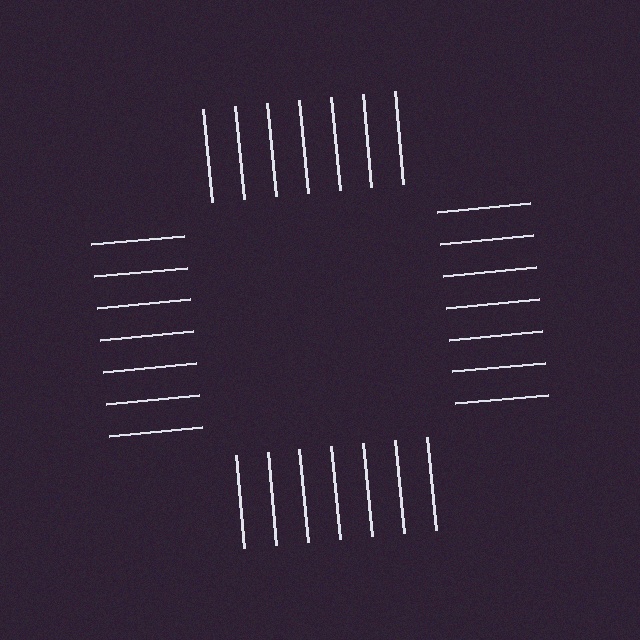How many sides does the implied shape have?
4 sides — the line-ends trace a square.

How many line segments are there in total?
28 — 7 along each of the 4 edges.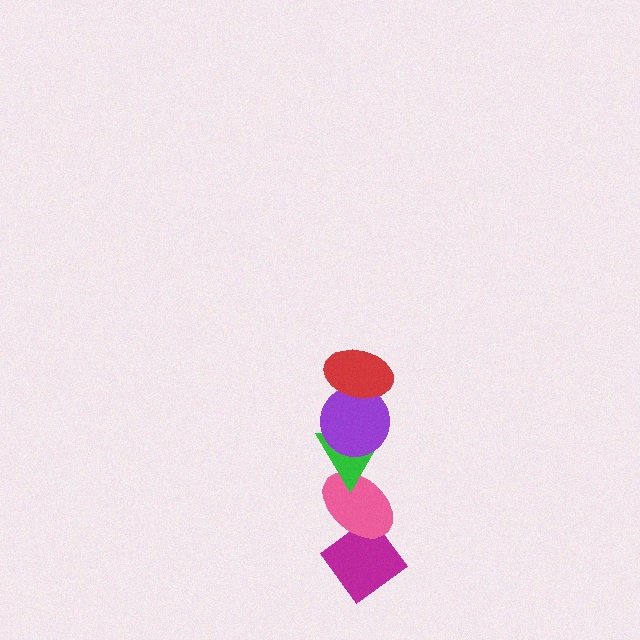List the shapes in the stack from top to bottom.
From top to bottom: the red ellipse, the purple circle, the green triangle, the pink ellipse, the magenta diamond.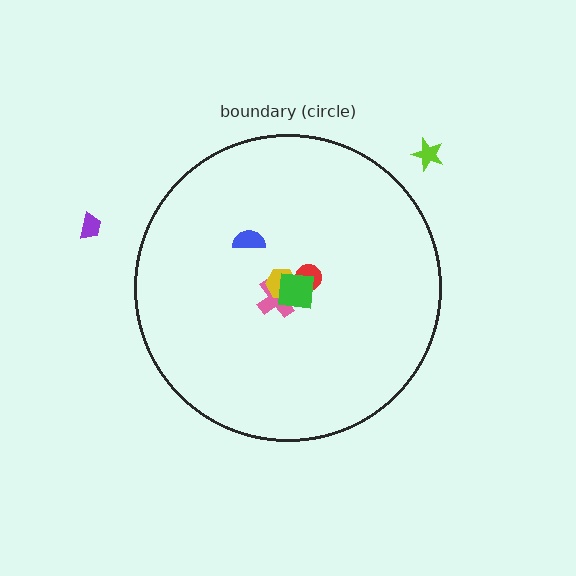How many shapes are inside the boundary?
5 inside, 2 outside.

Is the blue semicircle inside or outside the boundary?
Inside.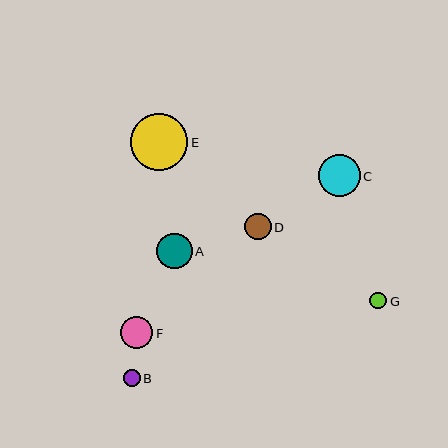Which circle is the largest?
Circle E is the largest with a size of approximately 57 pixels.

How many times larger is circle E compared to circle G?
Circle E is approximately 3.4 times the size of circle G.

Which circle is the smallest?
Circle B is the smallest with a size of approximately 16 pixels.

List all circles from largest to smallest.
From largest to smallest: E, C, A, F, D, G, B.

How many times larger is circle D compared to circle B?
Circle D is approximately 1.6 times the size of circle B.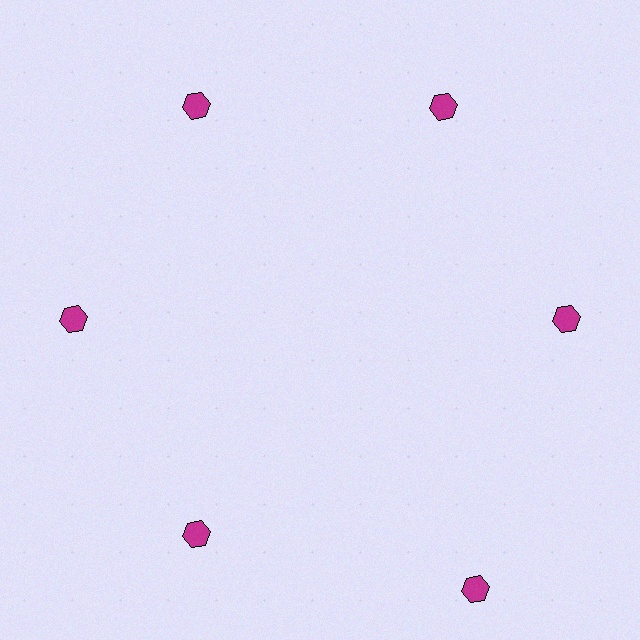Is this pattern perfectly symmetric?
No. The 6 magenta hexagons are arranged in a ring, but one element near the 5 o'clock position is pushed outward from the center, breaking the 6-fold rotational symmetry.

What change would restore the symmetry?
The symmetry would be restored by moving it inward, back onto the ring so that all 6 hexagons sit at equal angles and equal distance from the center.